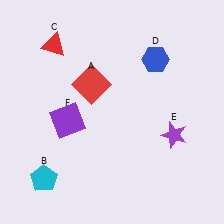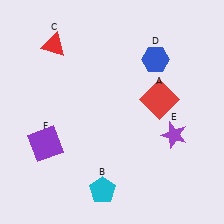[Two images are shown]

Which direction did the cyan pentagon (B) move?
The cyan pentagon (B) moved right.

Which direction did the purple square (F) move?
The purple square (F) moved down.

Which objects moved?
The objects that moved are: the red square (A), the cyan pentagon (B), the purple square (F).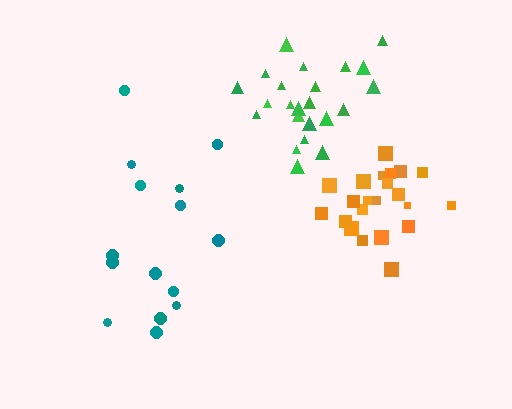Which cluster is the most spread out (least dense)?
Teal.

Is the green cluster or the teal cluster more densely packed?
Green.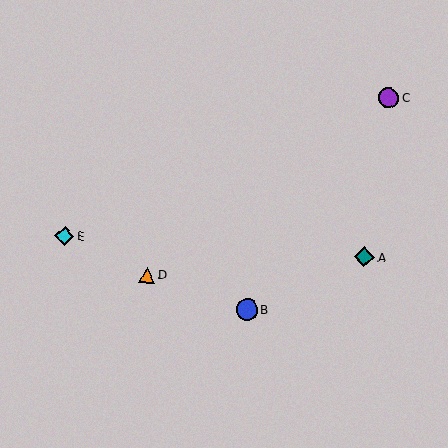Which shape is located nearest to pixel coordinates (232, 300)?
The blue circle (labeled B) at (247, 310) is nearest to that location.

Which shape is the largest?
The blue circle (labeled B) is the largest.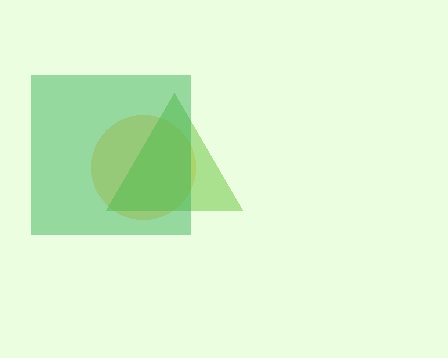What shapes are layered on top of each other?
The layered shapes are: a yellow circle, a lime triangle, a green square.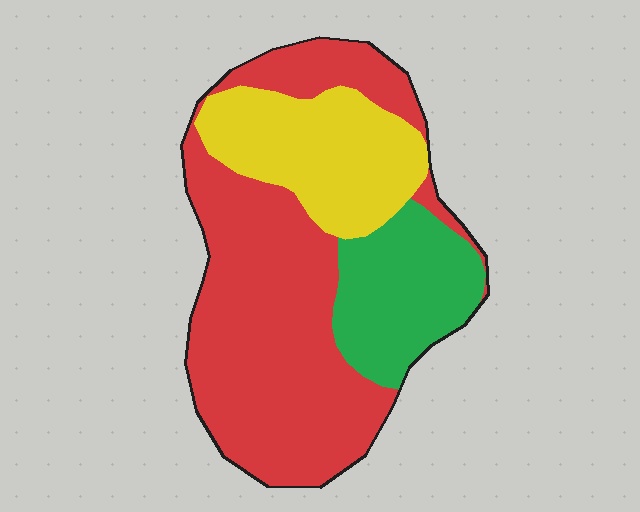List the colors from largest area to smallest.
From largest to smallest: red, yellow, green.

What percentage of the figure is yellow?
Yellow takes up about one quarter (1/4) of the figure.